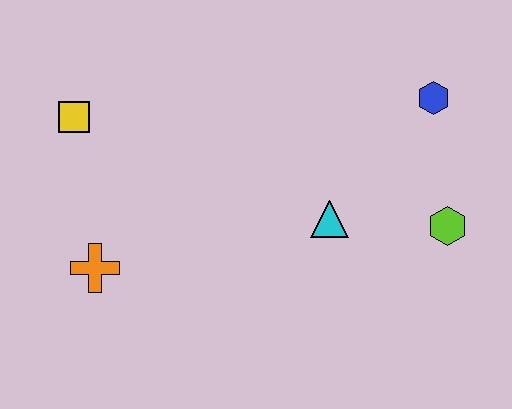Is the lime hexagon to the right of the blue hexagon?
Yes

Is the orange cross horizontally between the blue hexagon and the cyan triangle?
No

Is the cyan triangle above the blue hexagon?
No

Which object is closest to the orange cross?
The yellow square is closest to the orange cross.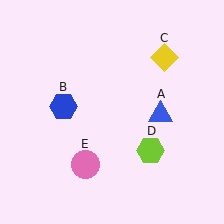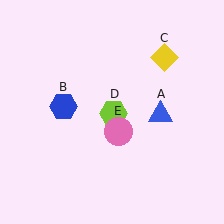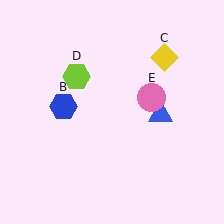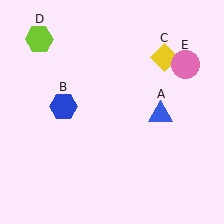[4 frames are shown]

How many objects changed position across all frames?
2 objects changed position: lime hexagon (object D), pink circle (object E).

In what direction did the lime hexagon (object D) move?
The lime hexagon (object D) moved up and to the left.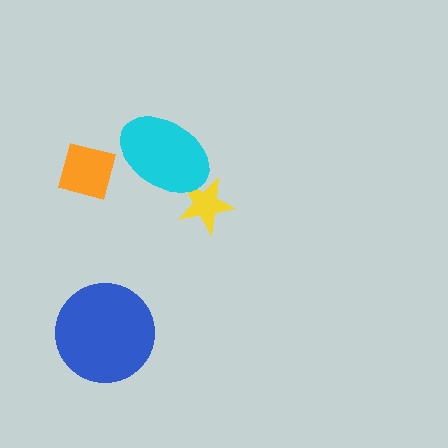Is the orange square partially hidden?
No, no other shape covers it.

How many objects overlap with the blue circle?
0 objects overlap with the blue circle.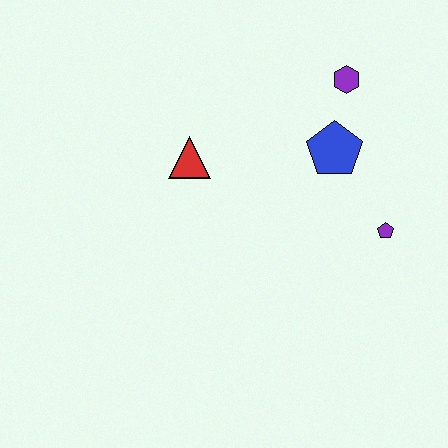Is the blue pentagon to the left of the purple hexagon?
Yes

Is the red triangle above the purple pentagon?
Yes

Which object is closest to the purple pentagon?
The blue pentagon is closest to the purple pentagon.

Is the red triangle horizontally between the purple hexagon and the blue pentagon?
No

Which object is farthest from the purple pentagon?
The red triangle is farthest from the purple pentagon.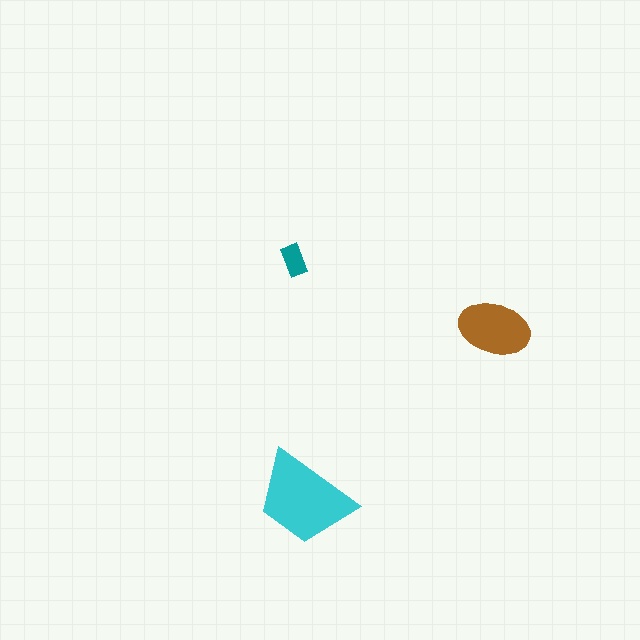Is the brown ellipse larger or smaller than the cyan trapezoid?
Smaller.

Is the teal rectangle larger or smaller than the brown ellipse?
Smaller.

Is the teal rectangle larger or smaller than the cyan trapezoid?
Smaller.